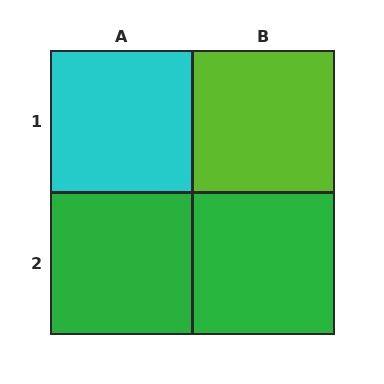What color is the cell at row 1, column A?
Cyan.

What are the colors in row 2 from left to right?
Green, green.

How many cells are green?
2 cells are green.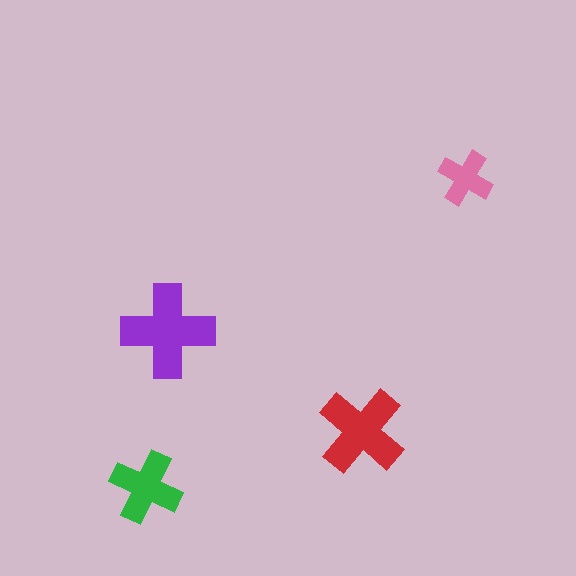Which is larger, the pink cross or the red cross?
The red one.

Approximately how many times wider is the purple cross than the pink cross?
About 1.5 times wider.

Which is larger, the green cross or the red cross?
The red one.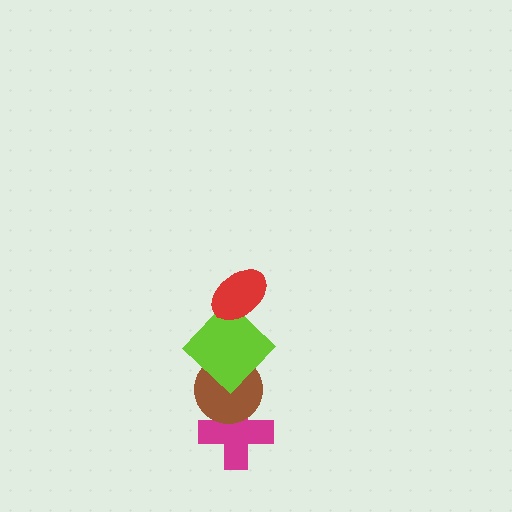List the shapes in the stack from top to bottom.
From top to bottom: the red ellipse, the lime diamond, the brown circle, the magenta cross.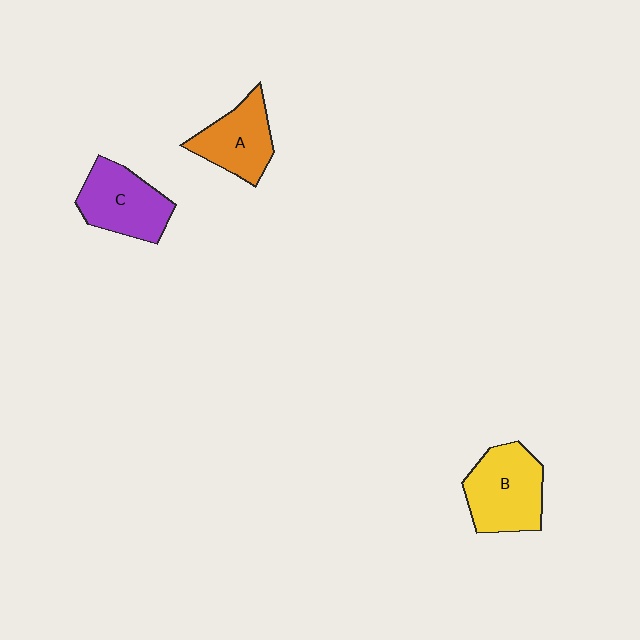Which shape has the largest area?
Shape B (yellow).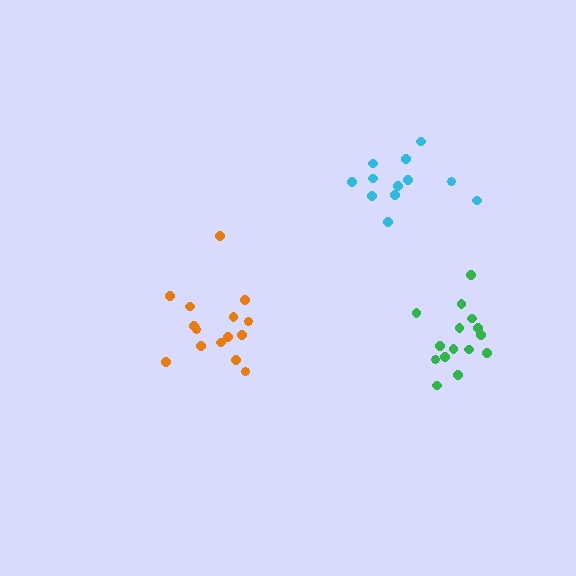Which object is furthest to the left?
The orange cluster is leftmost.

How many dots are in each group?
Group 1: 15 dots, Group 2: 12 dots, Group 3: 15 dots (42 total).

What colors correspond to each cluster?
The clusters are colored: orange, cyan, green.